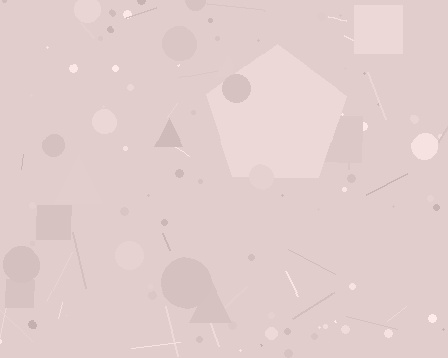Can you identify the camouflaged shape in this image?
The camouflaged shape is a pentagon.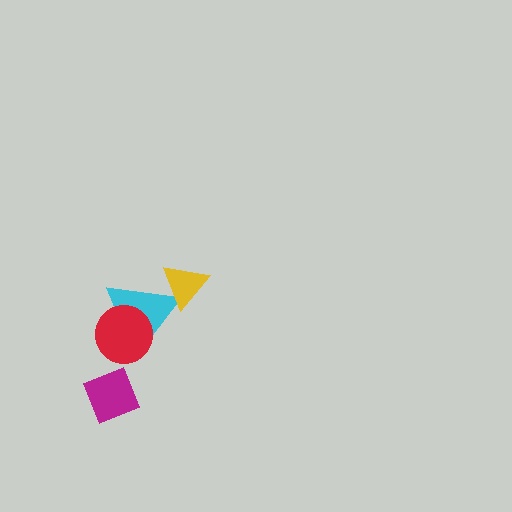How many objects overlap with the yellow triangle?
1 object overlaps with the yellow triangle.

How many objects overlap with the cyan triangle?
2 objects overlap with the cyan triangle.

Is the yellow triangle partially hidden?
No, no other shape covers it.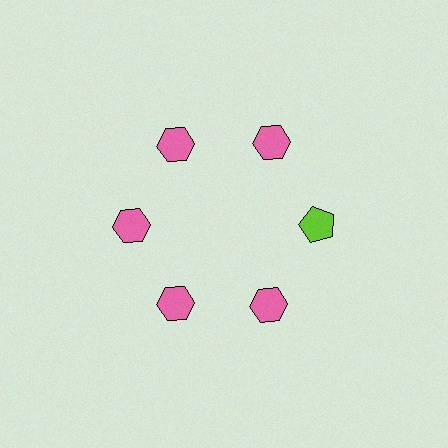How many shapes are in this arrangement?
There are 6 shapes arranged in a ring pattern.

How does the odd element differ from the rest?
It differs in both color (lime instead of pink) and shape (pentagon instead of hexagon).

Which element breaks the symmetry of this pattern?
The lime pentagon at roughly the 3 o'clock position breaks the symmetry. All other shapes are pink hexagons.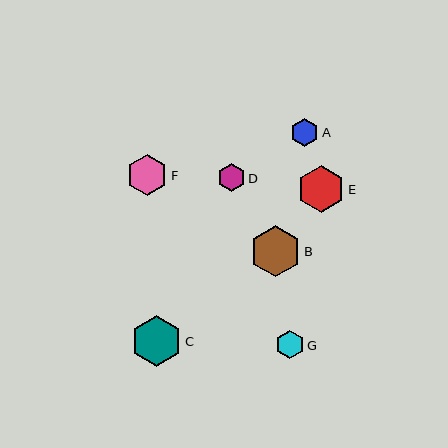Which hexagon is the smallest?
Hexagon D is the smallest with a size of approximately 27 pixels.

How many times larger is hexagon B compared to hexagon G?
Hexagon B is approximately 1.8 times the size of hexagon G.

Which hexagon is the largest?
Hexagon B is the largest with a size of approximately 51 pixels.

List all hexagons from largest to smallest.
From largest to smallest: B, C, E, F, G, A, D.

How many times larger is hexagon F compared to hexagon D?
Hexagon F is approximately 1.5 times the size of hexagon D.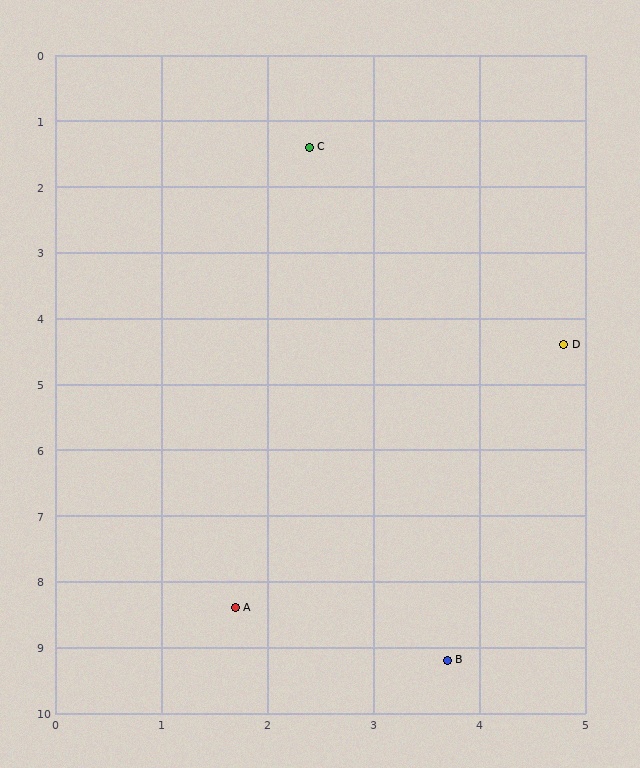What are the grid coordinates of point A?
Point A is at approximately (1.7, 8.4).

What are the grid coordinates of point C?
Point C is at approximately (2.4, 1.4).